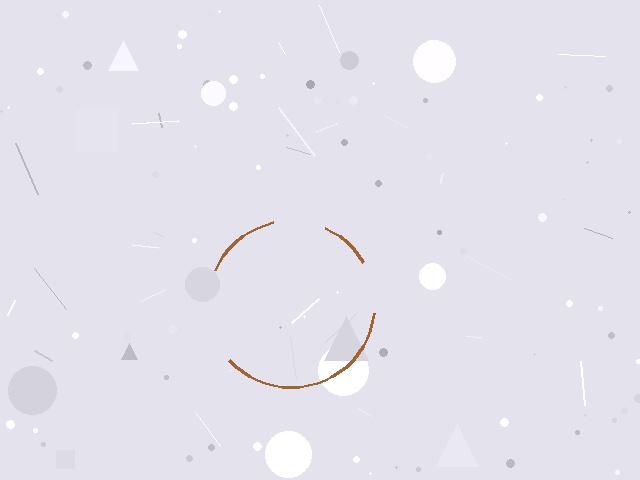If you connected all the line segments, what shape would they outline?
They would outline a circle.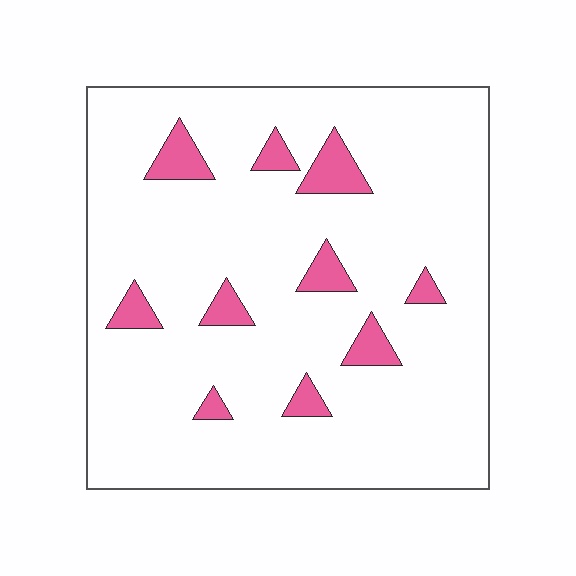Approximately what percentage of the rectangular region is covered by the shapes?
Approximately 10%.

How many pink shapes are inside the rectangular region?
10.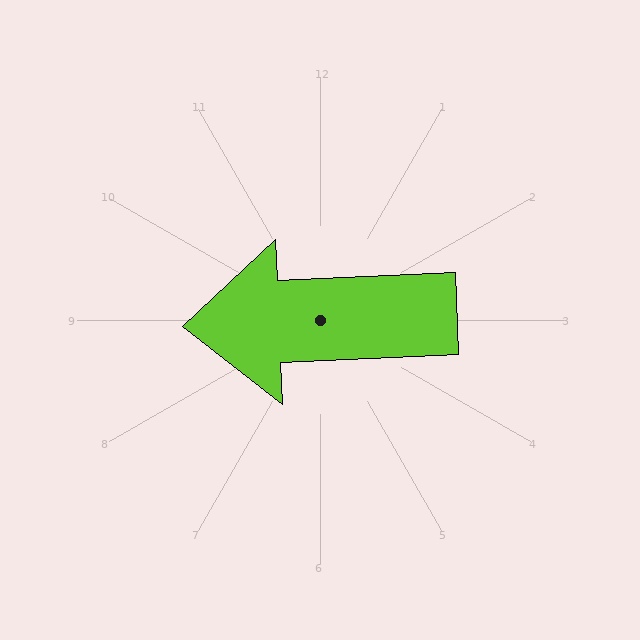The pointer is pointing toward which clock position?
Roughly 9 o'clock.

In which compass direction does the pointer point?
West.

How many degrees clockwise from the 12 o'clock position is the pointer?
Approximately 267 degrees.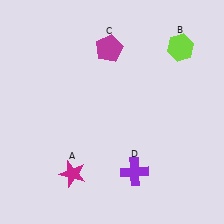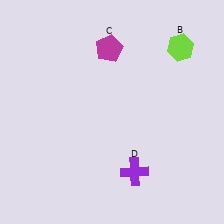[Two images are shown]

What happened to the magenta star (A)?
The magenta star (A) was removed in Image 2. It was in the bottom-left area of Image 1.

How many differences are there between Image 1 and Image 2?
There is 1 difference between the two images.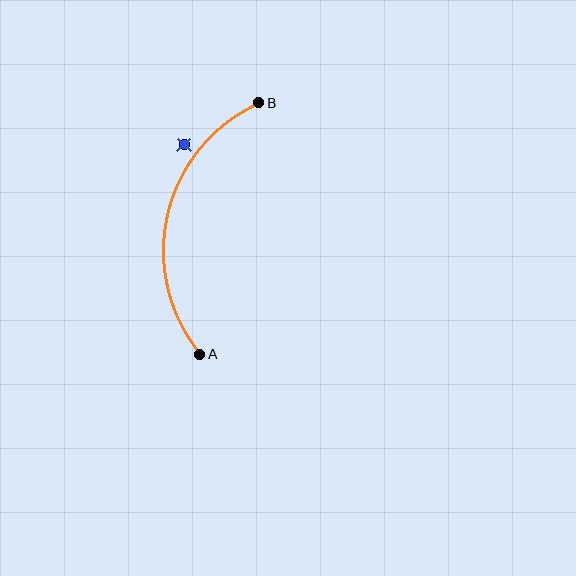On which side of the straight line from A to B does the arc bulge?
The arc bulges to the left of the straight line connecting A and B.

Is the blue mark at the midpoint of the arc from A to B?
No — the blue mark does not lie on the arc at all. It sits slightly outside the curve.